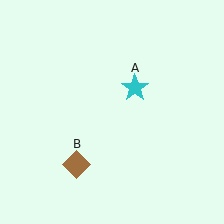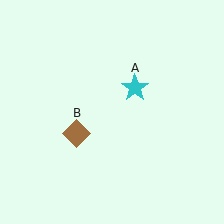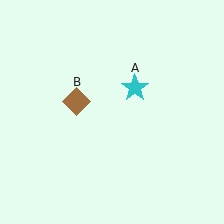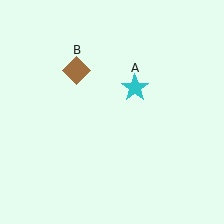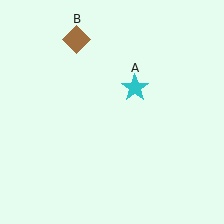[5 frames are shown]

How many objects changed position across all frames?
1 object changed position: brown diamond (object B).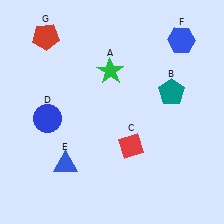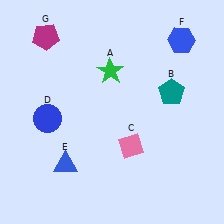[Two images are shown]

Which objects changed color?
C changed from red to pink. G changed from red to magenta.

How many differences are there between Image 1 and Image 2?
There are 2 differences between the two images.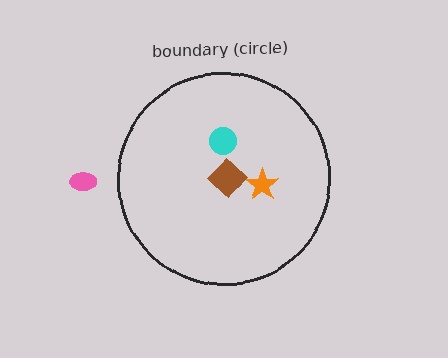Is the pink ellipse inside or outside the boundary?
Outside.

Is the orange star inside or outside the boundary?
Inside.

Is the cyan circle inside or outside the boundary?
Inside.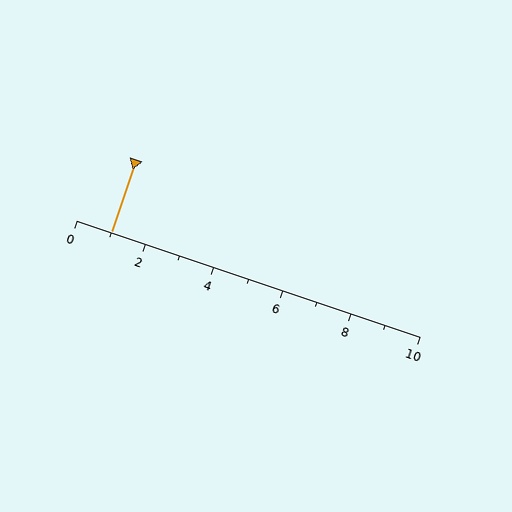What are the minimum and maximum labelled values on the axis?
The axis runs from 0 to 10.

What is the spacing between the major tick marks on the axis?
The major ticks are spaced 2 apart.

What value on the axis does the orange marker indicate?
The marker indicates approximately 1.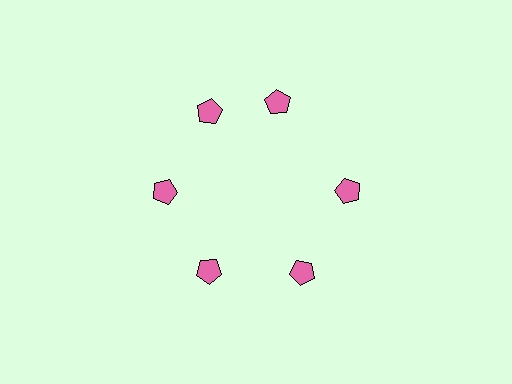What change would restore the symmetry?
The symmetry would be restored by rotating it back into even spacing with its neighbors so that all 6 pentagons sit at equal angles and equal distance from the center.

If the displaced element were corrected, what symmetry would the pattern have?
It would have 6-fold rotational symmetry — the pattern would map onto itself every 60 degrees.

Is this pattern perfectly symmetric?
No. The 6 pink pentagons are arranged in a ring, but one element near the 1 o'clock position is rotated out of alignment along the ring, breaking the 6-fold rotational symmetry.